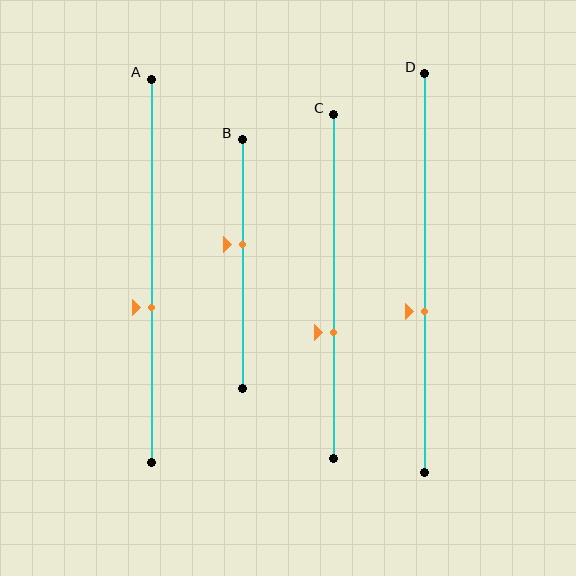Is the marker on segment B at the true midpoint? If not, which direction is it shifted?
No, the marker on segment B is shifted upward by about 8% of the segment length.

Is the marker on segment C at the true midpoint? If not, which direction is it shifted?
No, the marker on segment C is shifted downward by about 13% of the segment length.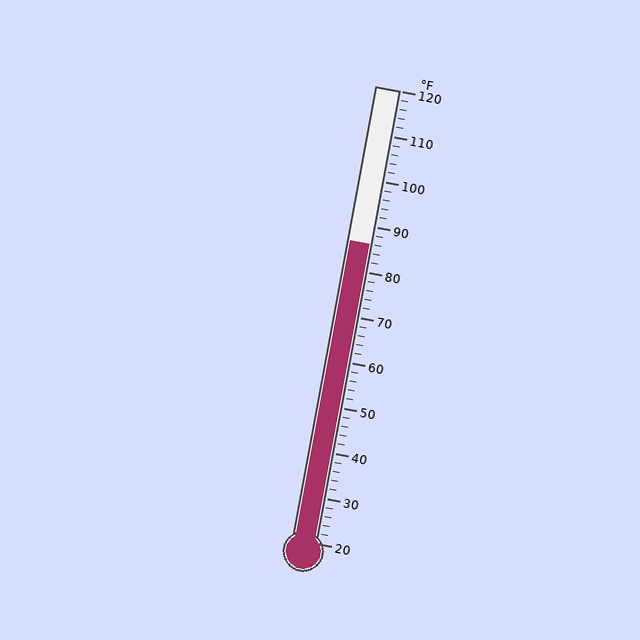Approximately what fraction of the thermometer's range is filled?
The thermometer is filled to approximately 65% of its range.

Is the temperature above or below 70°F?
The temperature is above 70°F.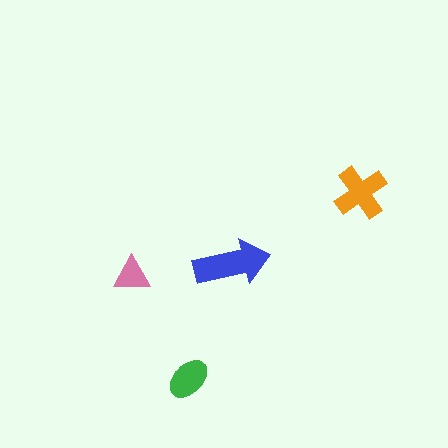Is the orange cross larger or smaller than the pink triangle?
Larger.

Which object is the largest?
The blue arrow.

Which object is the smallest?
The pink triangle.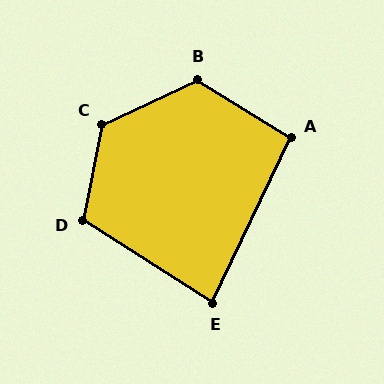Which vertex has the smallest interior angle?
E, at approximately 83 degrees.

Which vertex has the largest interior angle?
C, at approximately 126 degrees.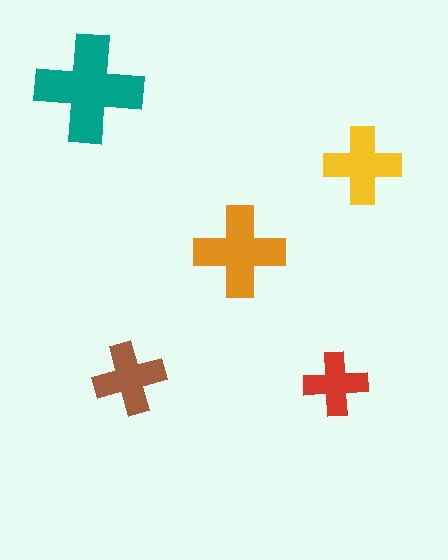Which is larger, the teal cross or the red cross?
The teal one.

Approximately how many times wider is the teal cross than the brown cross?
About 1.5 times wider.